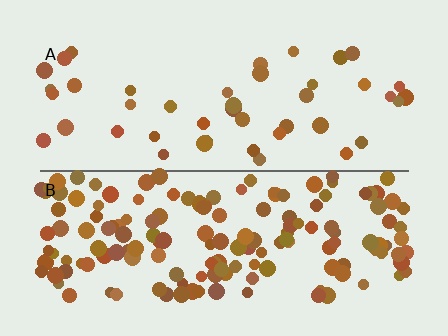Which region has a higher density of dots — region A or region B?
B (the bottom).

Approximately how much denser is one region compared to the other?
Approximately 3.6× — region B over region A.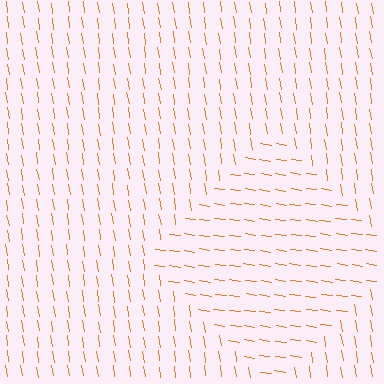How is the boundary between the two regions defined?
The boundary is defined purely by a change in line orientation (approximately 73 degrees difference). All lines are the same color and thickness.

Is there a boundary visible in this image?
Yes, there is a texture boundary formed by a change in line orientation.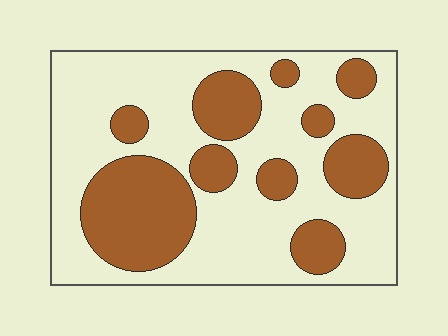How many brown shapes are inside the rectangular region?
10.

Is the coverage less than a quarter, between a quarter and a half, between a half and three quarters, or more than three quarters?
Between a quarter and a half.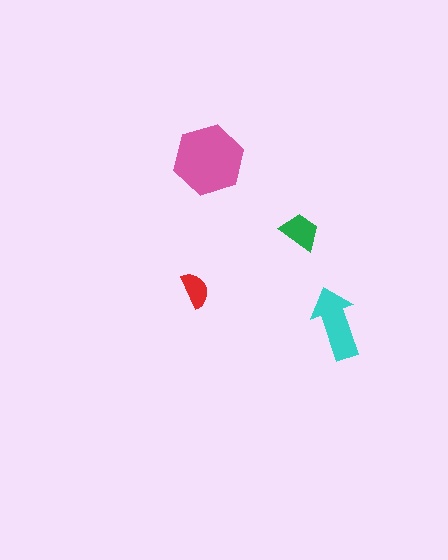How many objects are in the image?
There are 4 objects in the image.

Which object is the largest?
The pink hexagon.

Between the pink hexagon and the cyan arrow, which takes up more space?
The pink hexagon.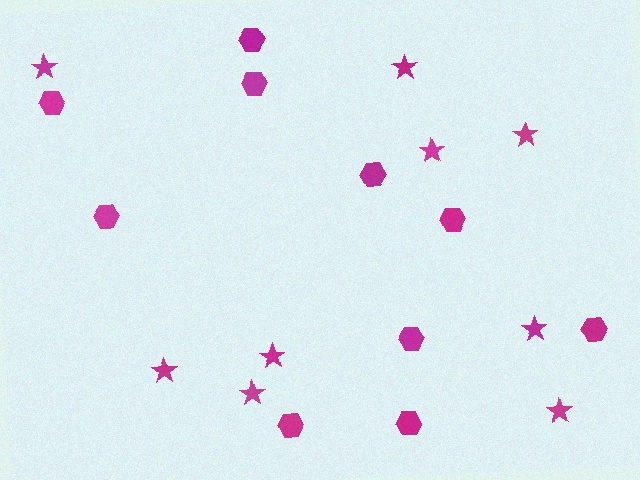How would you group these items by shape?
There are 2 groups: one group of stars (9) and one group of hexagons (10).